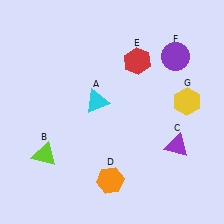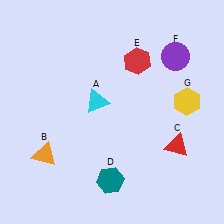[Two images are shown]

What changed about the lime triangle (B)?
In Image 1, B is lime. In Image 2, it changed to orange.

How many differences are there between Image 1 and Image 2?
There are 3 differences between the two images.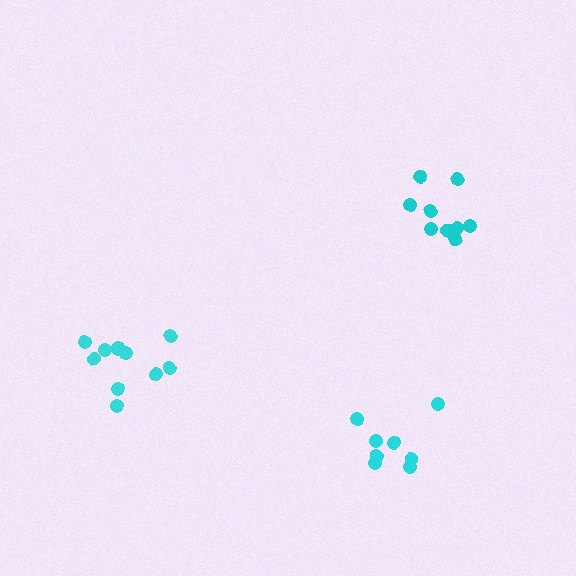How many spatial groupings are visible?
There are 3 spatial groupings.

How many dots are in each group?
Group 1: 10 dots, Group 2: 8 dots, Group 3: 11 dots (29 total).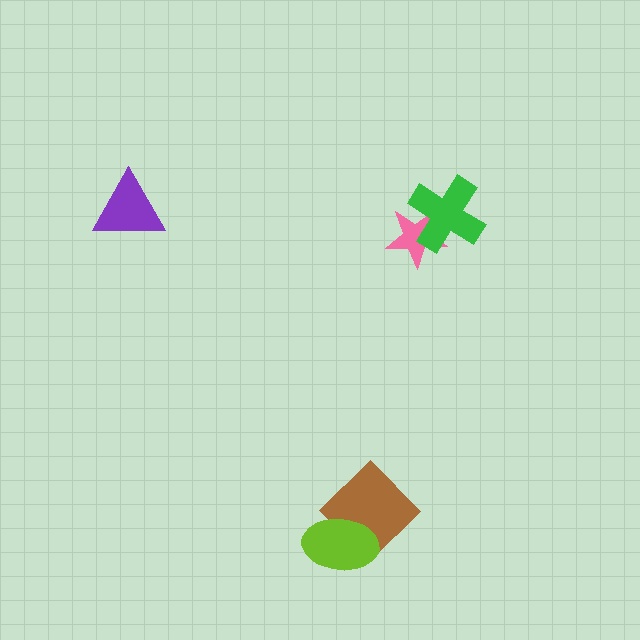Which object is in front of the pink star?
The green cross is in front of the pink star.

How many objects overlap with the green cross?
1 object overlaps with the green cross.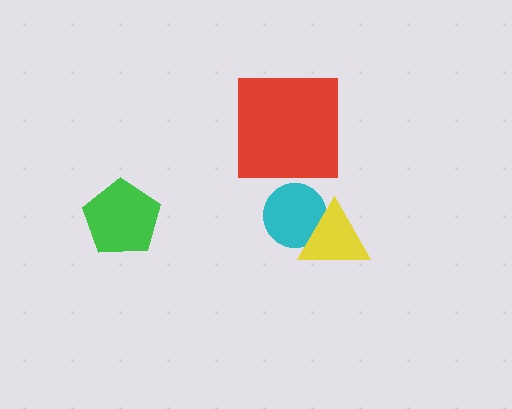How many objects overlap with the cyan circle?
1 object overlaps with the cyan circle.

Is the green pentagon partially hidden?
No, no other shape covers it.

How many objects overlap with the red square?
0 objects overlap with the red square.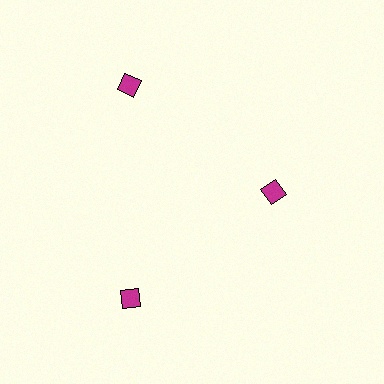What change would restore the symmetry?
The symmetry would be restored by moving it outward, back onto the ring so that all 3 diamonds sit at equal angles and equal distance from the center.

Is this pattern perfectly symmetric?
No. The 3 magenta diamonds are arranged in a ring, but one element near the 3 o'clock position is pulled inward toward the center, breaking the 3-fold rotational symmetry.